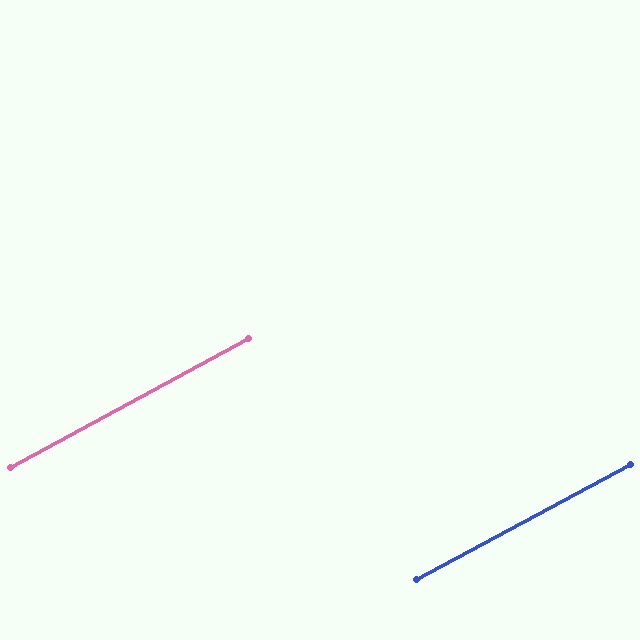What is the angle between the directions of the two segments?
Approximately 0 degrees.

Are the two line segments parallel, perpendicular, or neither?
Parallel — their directions differ by only 0.5°.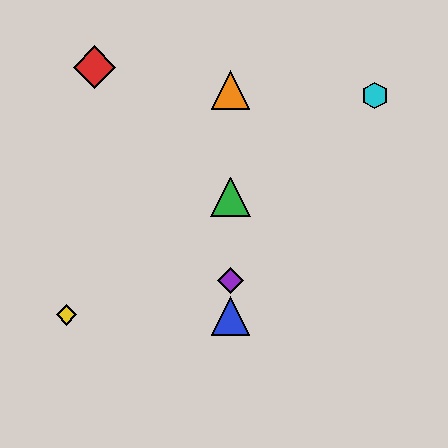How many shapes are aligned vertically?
4 shapes (the blue triangle, the green triangle, the purple diamond, the orange triangle) are aligned vertically.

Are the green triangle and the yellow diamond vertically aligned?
No, the green triangle is at x≈230 and the yellow diamond is at x≈66.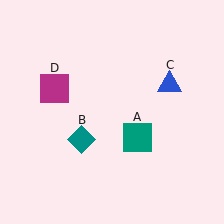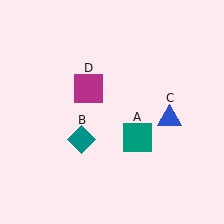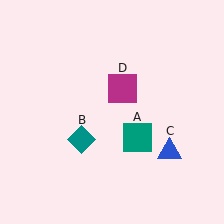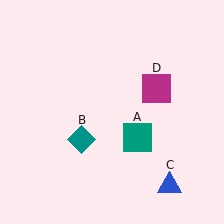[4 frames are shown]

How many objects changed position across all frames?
2 objects changed position: blue triangle (object C), magenta square (object D).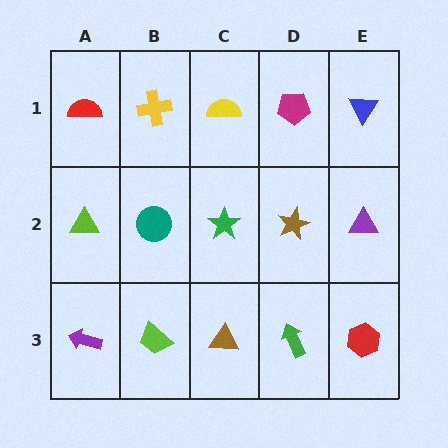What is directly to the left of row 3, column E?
A green arrow.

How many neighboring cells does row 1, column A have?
2.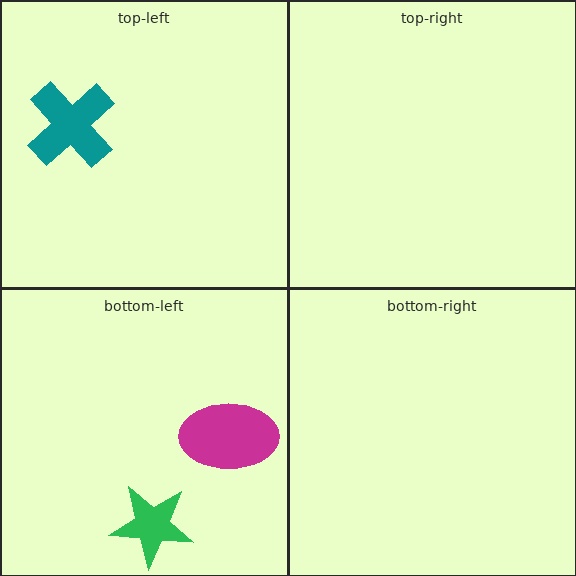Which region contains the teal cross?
The top-left region.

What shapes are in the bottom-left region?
The magenta ellipse, the green star.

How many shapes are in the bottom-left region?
2.